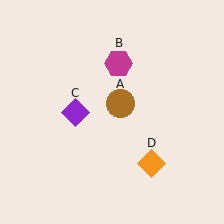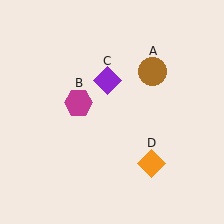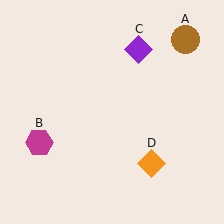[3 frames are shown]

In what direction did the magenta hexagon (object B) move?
The magenta hexagon (object B) moved down and to the left.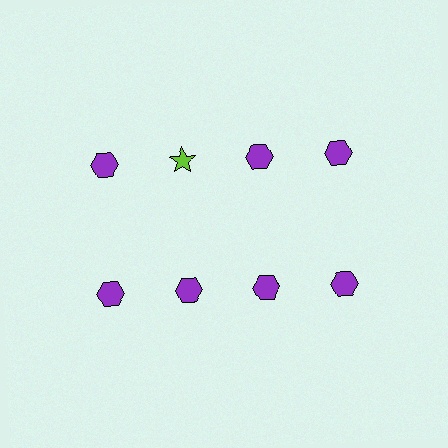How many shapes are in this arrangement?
There are 8 shapes arranged in a grid pattern.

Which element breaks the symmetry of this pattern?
The lime star in the top row, second from left column breaks the symmetry. All other shapes are purple hexagons.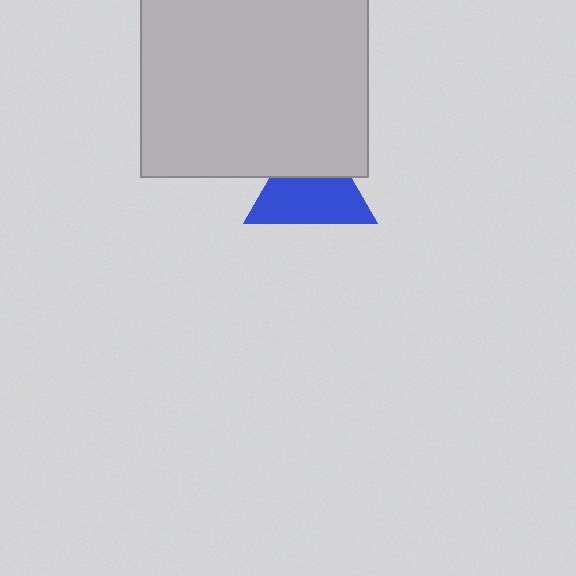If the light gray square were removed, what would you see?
You would see the complete blue triangle.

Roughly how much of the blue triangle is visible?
About half of it is visible (roughly 63%).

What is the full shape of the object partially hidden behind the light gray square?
The partially hidden object is a blue triangle.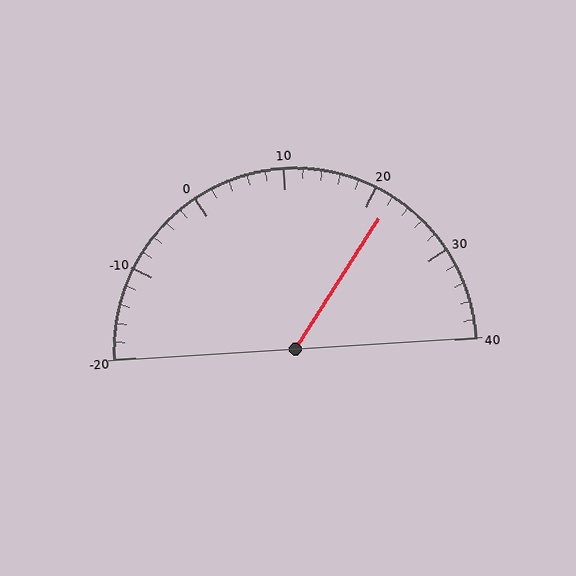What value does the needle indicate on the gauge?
The needle indicates approximately 22.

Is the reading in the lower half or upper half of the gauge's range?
The reading is in the upper half of the range (-20 to 40).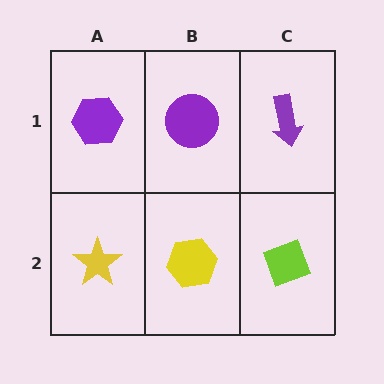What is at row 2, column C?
A lime diamond.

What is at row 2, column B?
A yellow hexagon.